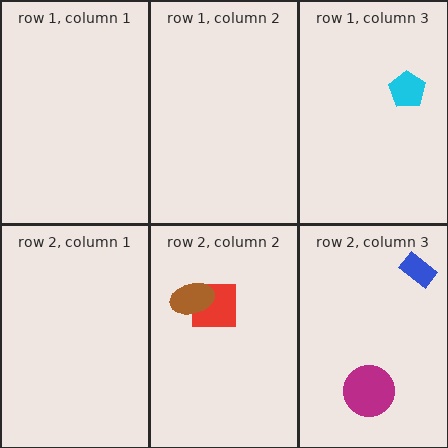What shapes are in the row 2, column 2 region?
The red square, the brown ellipse.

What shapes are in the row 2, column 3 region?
The blue rectangle, the magenta circle.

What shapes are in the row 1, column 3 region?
The cyan pentagon.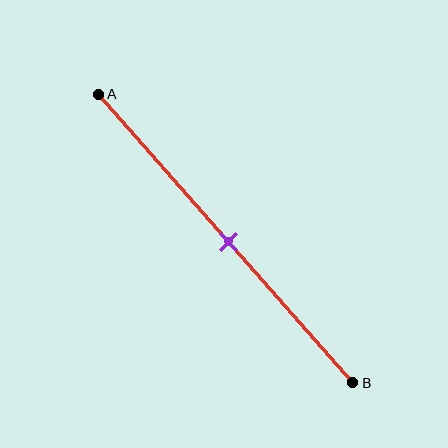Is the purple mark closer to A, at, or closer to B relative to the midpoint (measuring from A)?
The purple mark is approximately at the midpoint of segment AB.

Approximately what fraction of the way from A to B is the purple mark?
The purple mark is approximately 50% of the way from A to B.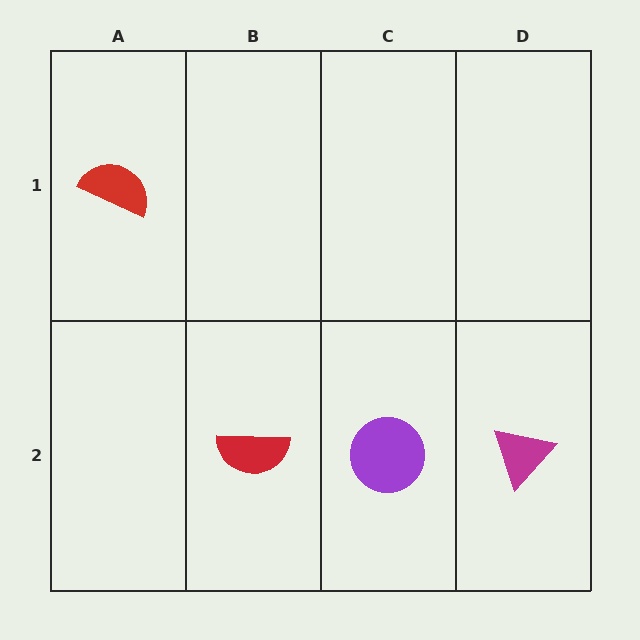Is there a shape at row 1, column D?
No, that cell is empty.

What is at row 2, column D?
A magenta triangle.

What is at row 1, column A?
A red semicircle.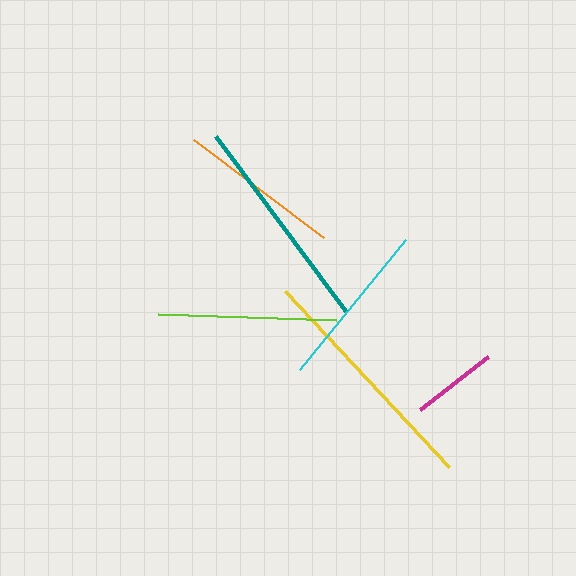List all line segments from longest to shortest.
From longest to shortest: yellow, teal, lime, cyan, orange, magenta.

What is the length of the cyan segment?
The cyan segment is approximately 168 pixels long.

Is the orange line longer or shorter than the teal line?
The teal line is longer than the orange line.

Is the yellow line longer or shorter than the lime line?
The yellow line is longer than the lime line.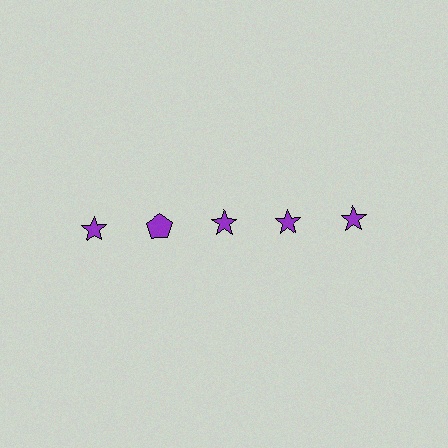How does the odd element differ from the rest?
It has a different shape: pentagon instead of star.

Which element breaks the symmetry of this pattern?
The purple pentagon in the top row, second from left column breaks the symmetry. All other shapes are purple stars.